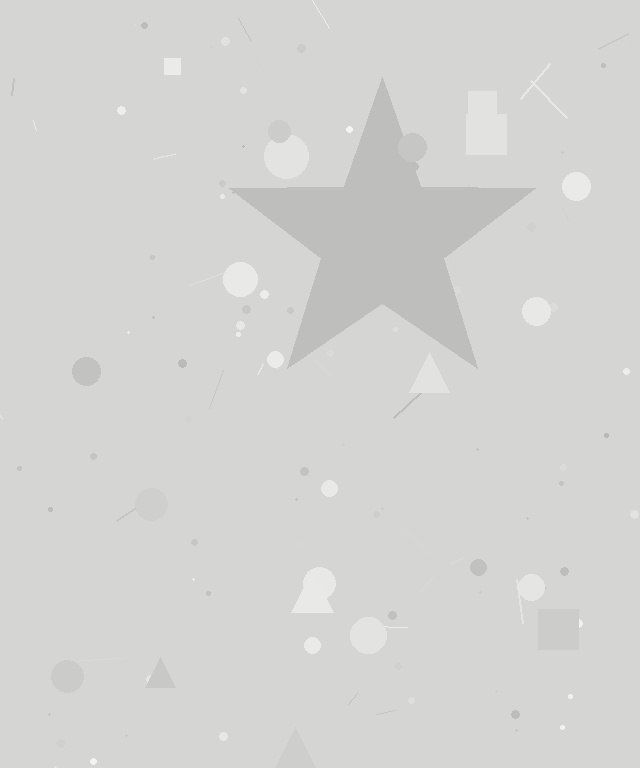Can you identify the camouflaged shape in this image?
The camouflaged shape is a star.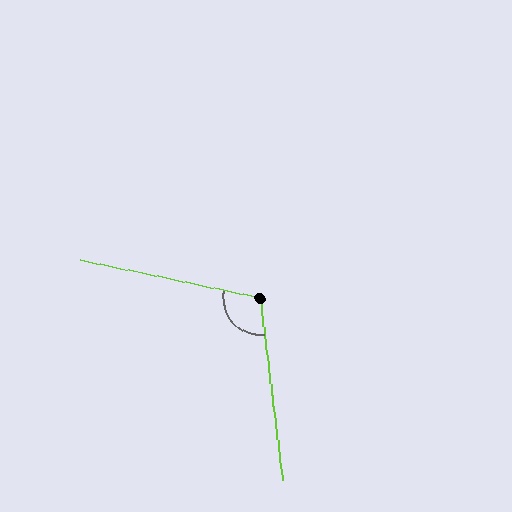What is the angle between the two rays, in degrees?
Approximately 109 degrees.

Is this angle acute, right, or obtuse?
It is obtuse.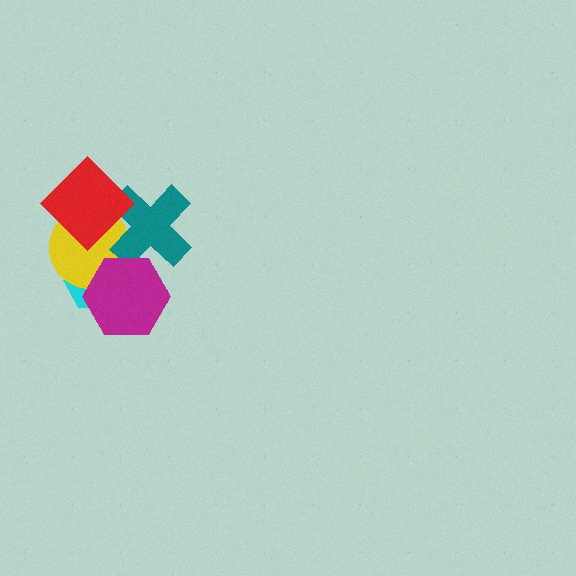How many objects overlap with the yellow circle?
4 objects overlap with the yellow circle.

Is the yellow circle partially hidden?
Yes, it is partially covered by another shape.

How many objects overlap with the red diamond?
2 objects overlap with the red diamond.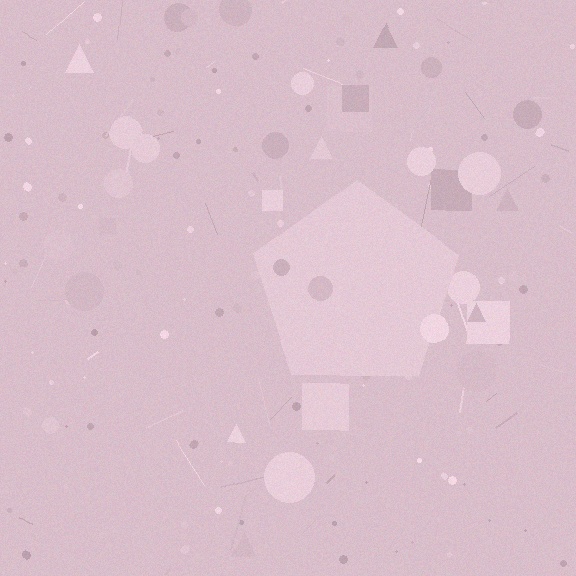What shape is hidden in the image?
A pentagon is hidden in the image.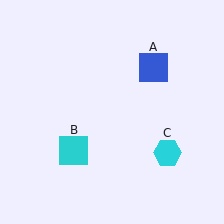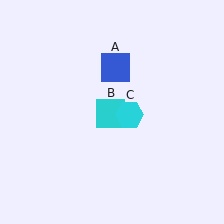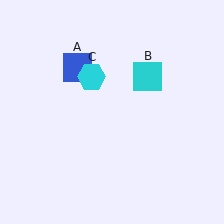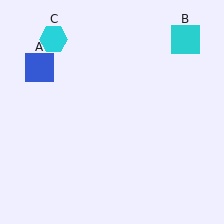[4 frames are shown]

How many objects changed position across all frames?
3 objects changed position: blue square (object A), cyan square (object B), cyan hexagon (object C).